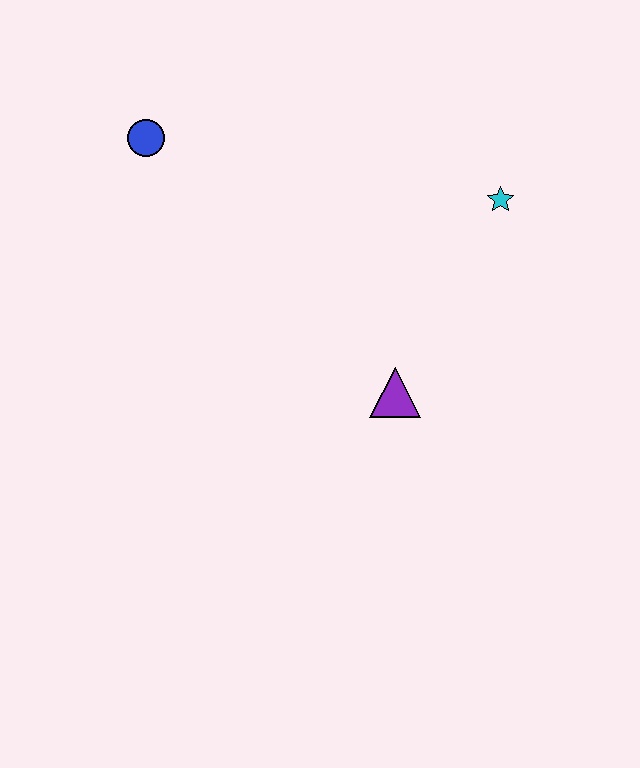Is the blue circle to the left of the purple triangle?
Yes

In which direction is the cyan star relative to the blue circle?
The cyan star is to the right of the blue circle.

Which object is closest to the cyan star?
The purple triangle is closest to the cyan star.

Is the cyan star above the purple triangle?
Yes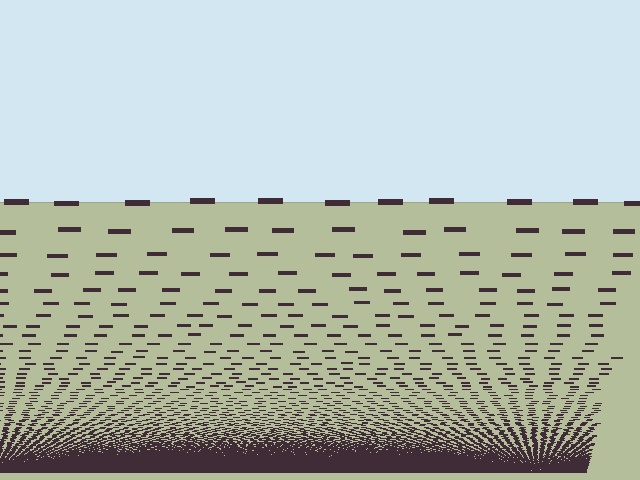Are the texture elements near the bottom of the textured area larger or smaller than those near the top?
Smaller. The gradient is inverted — elements near the bottom are smaller and denser.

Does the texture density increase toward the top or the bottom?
Density increases toward the bottom.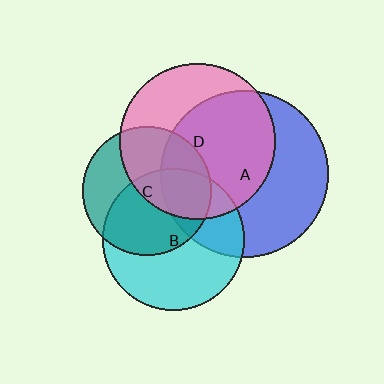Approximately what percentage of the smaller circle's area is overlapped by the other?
Approximately 30%.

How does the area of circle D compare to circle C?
Approximately 1.5 times.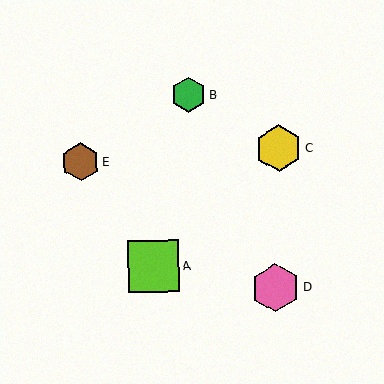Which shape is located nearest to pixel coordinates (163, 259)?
The lime square (labeled A) at (153, 266) is nearest to that location.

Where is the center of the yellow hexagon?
The center of the yellow hexagon is at (279, 148).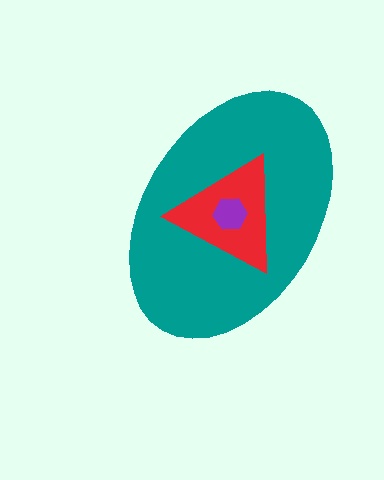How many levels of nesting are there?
3.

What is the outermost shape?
The teal ellipse.